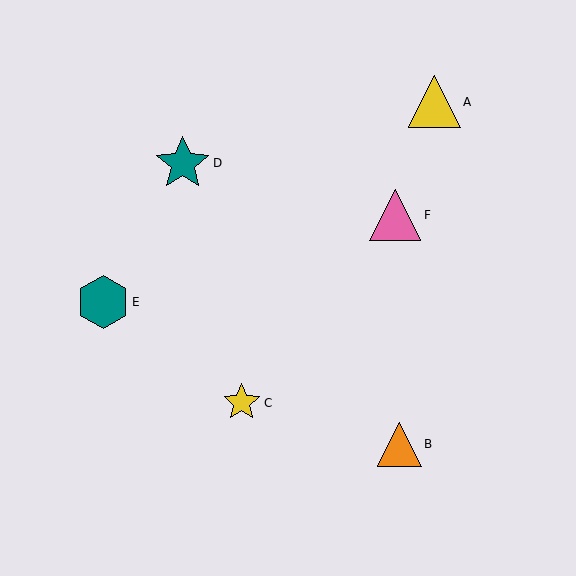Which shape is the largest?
The teal star (labeled D) is the largest.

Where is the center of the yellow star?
The center of the yellow star is at (242, 403).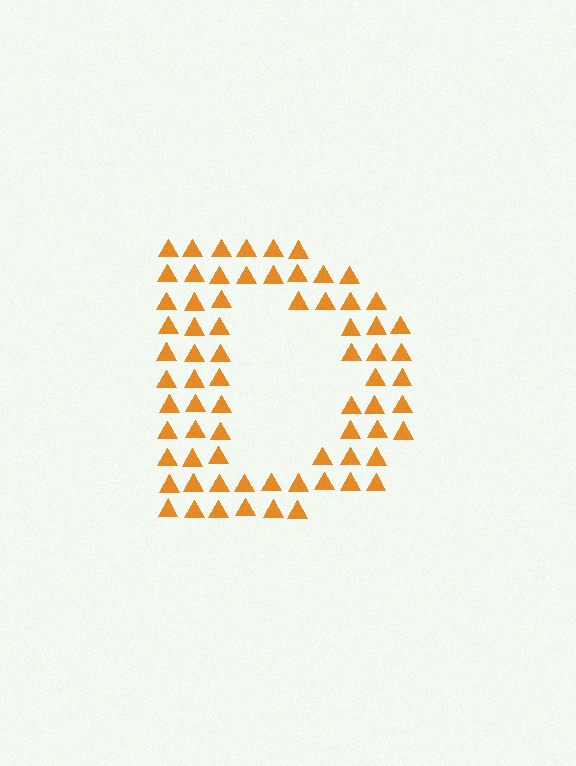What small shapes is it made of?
It is made of small triangles.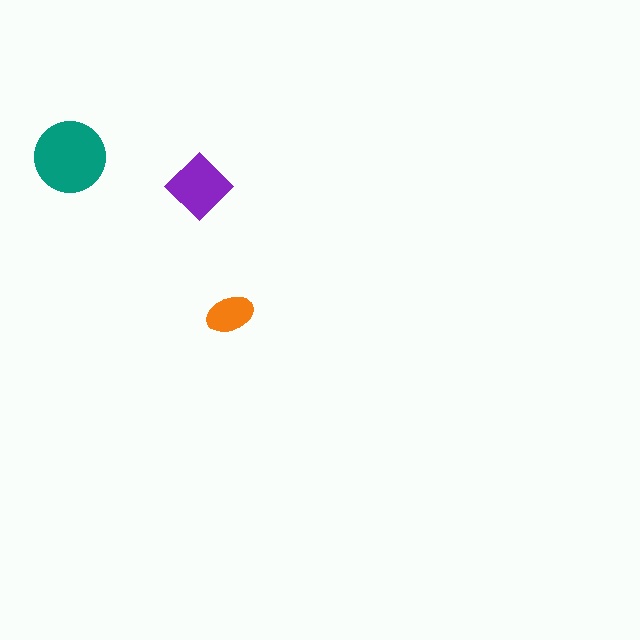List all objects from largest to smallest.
The teal circle, the purple diamond, the orange ellipse.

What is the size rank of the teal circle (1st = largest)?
1st.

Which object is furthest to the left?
The teal circle is leftmost.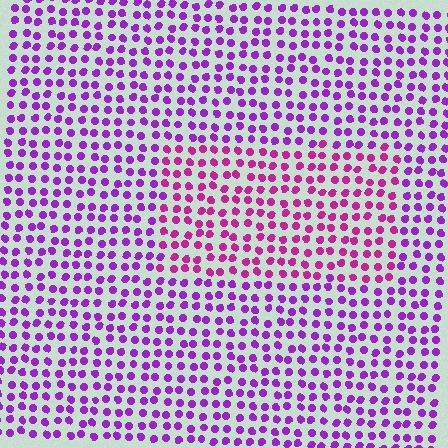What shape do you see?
I see a rectangle.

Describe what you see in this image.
The image is filled with small purple elements in a uniform arrangement. A rectangle-shaped region is visible where the elements are tinted to a slightly different hue, forming a subtle color boundary.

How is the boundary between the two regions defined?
The boundary is defined purely by a slight shift in hue (about 31 degrees). Spacing, size, and orientation are identical on both sides.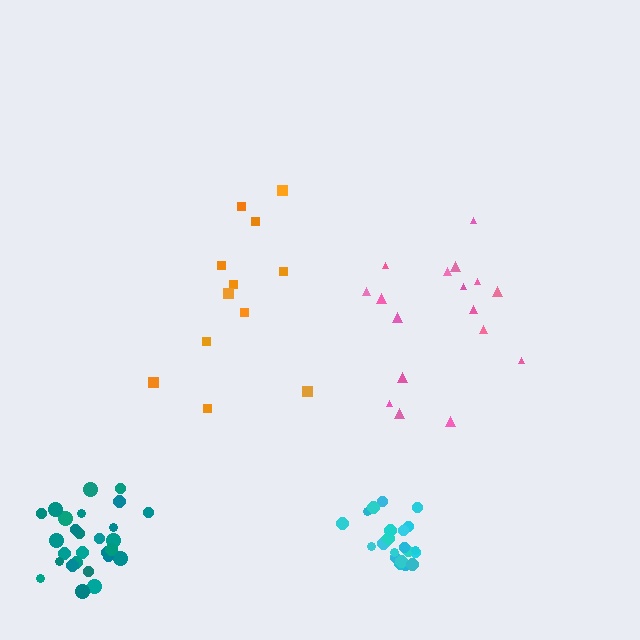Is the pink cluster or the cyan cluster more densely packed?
Cyan.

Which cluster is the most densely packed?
Cyan.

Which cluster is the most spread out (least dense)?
Orange.